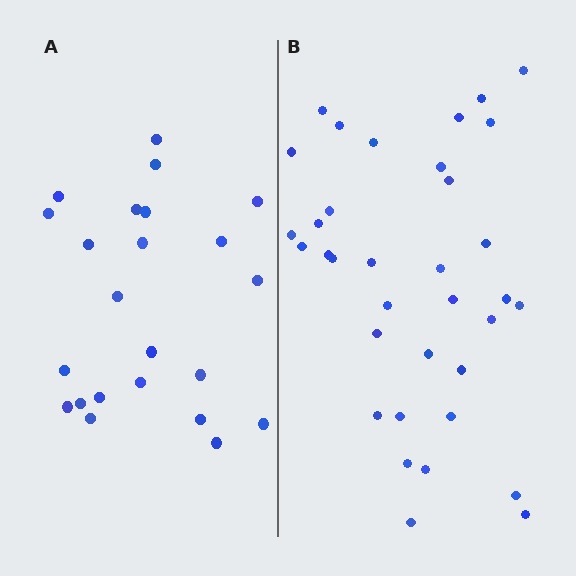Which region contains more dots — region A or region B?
Region B (the right region) has more dots.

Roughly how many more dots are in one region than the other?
Region B has roughly 12 or so more dots than region A.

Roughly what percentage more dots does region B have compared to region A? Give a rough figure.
About 50% more.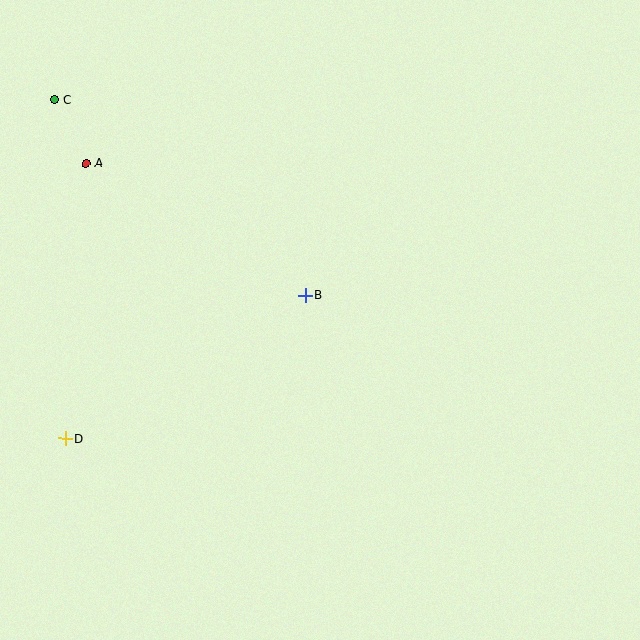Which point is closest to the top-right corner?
Point B is closest to the top-right corner.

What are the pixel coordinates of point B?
Point B is at (306, 295).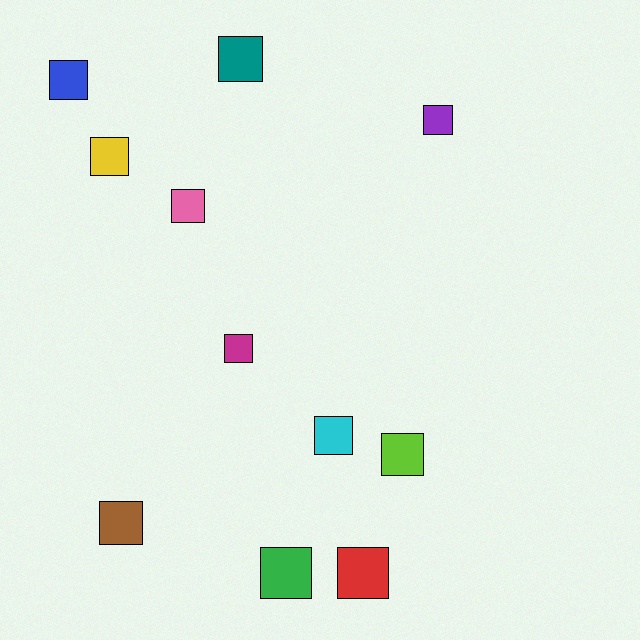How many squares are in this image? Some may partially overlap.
There are 11 squares.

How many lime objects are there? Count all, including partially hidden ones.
There is 1 lime object.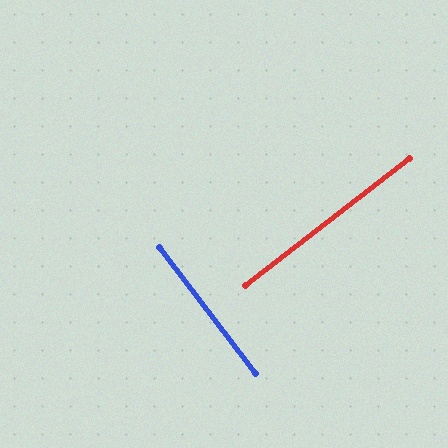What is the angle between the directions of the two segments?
Approximately 90 degrees.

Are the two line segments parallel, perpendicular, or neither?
Perpendicular — they meet at approximately 90°.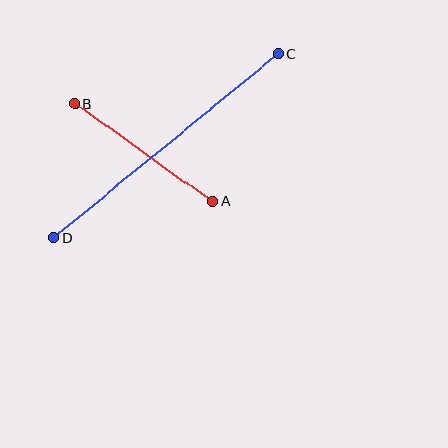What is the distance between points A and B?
The distance is approximately 169 pixels.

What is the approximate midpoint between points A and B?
The midpoint is at approximately (144, 153) pixels.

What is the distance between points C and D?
The distance is approximately 290 pixels.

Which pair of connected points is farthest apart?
Points C and D are farthest apart.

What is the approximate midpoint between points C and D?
The midpoint is at approximately (166, 146) pixels.